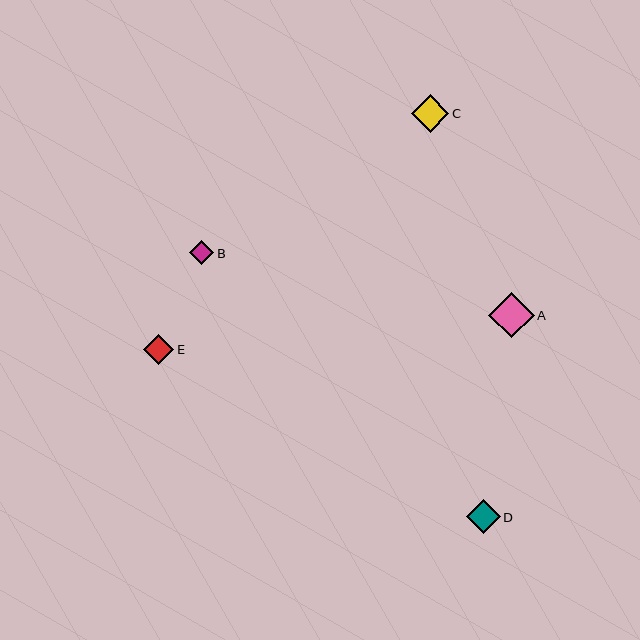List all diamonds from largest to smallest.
From largest to smallest: A, C, D, E, B.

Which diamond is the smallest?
Diamond B is the smallest with a size of approximately 25 pixels.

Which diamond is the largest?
Diamond A is the largest with a size of approximately 46 pixels.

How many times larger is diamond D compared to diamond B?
Diamond D is approximately 1.4 times the size of diamond B.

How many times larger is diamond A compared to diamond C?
Diamond A is approximately 1.2 times the size of diamond C.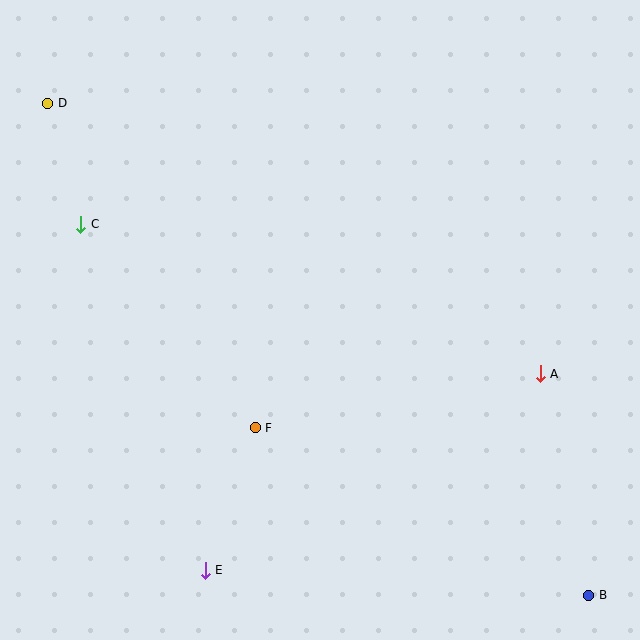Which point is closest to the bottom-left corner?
Point E is closest to the bottom-left corner.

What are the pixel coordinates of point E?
Point E is at (205, 570).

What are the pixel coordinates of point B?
Point B is at (589, 595).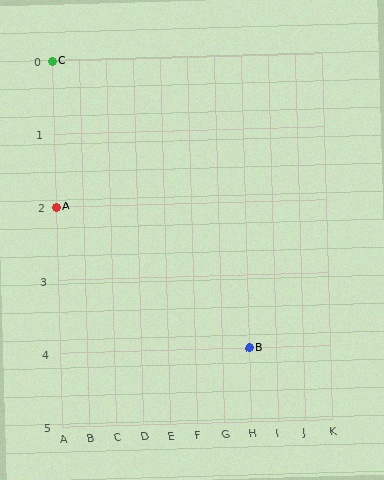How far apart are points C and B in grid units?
Points C and B are 7 columns and 4 rows apart (about 8.1 grid units diagonally).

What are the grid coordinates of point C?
Point C is at grid coordinates (A, 0).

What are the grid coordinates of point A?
Point A is at grid coordinates (A, 2).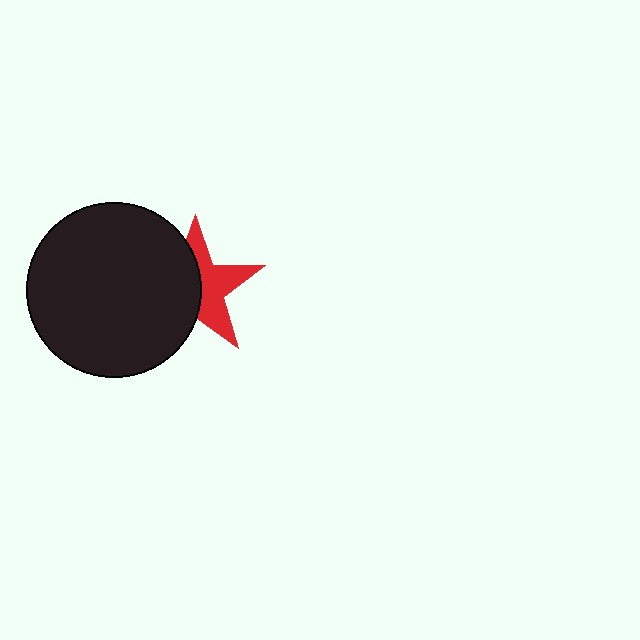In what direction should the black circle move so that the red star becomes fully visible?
The black circle should move left. That is the shortest direction to clear the overlap and leave the red star fully visible.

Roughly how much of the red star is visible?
About half of it is visible (roughly 48%).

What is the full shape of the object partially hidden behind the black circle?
The partially hidden object is a red star.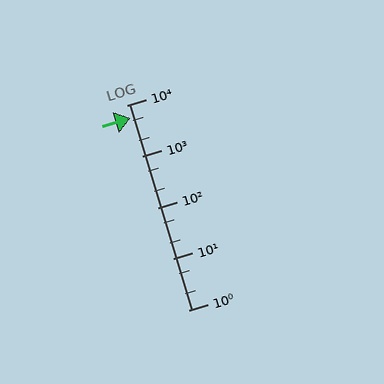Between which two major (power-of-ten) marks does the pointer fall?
The pointer is between 1000 and 10000.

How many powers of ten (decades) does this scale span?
The scale spans 4 decades, from 1 to 10000.